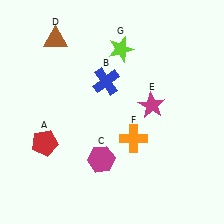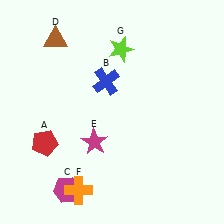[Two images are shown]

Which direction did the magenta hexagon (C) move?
The magenta hexagon (C) moved left.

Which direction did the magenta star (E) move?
The magenta star (E) moved left.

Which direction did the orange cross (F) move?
The orange cross (F) moved left.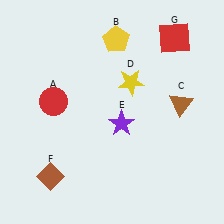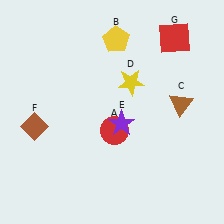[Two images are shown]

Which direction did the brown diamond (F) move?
The brown diamond (F) moved up.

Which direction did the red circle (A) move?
The red circle (A) moved right.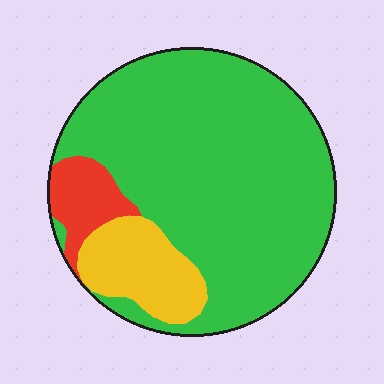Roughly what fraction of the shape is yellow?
Yellow covers around 15% of the shape.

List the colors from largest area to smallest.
From largest to smallest: green, yellow, red.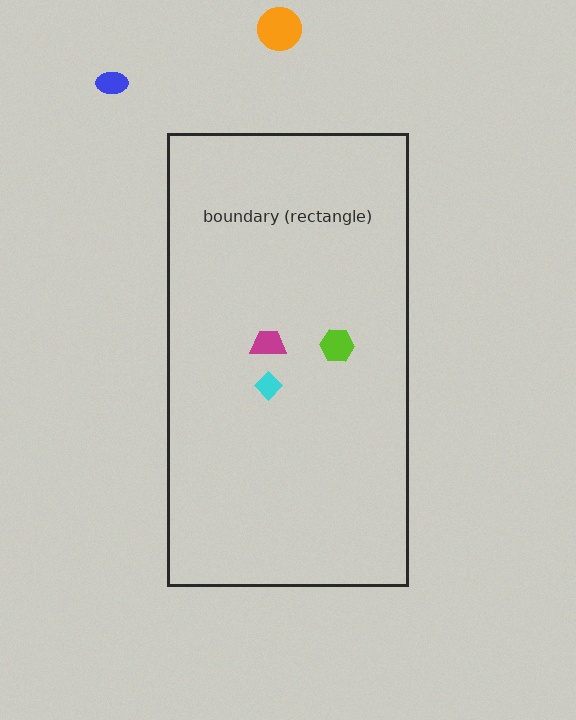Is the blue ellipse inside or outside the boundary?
Outside.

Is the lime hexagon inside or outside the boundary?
Inside.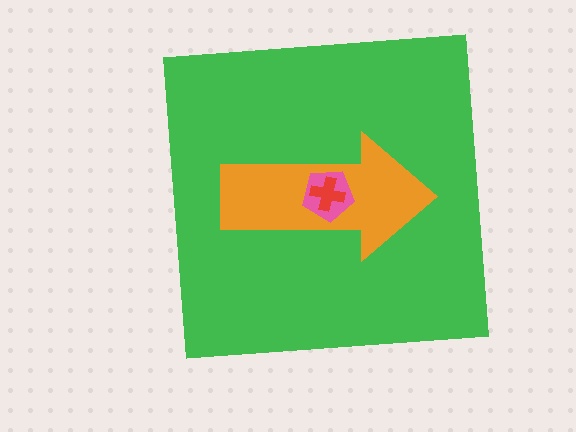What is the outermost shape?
The green square.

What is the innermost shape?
The red cross.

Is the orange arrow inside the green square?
Yes.